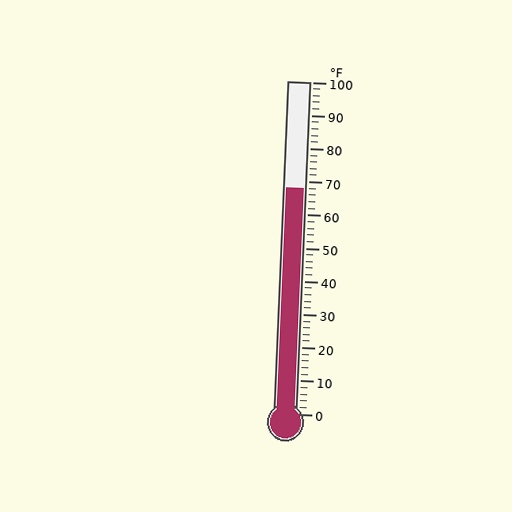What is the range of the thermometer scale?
The thermometer scale ranges from 0°F to 100°F.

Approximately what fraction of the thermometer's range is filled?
The thermometer is filled to approximately 70% of its range.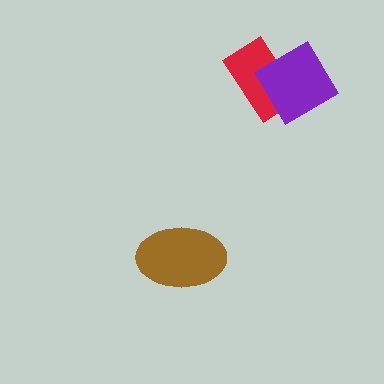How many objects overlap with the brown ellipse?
0 objects overlap with the brown ellipse.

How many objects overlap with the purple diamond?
1 object overlaps with the purple diamond.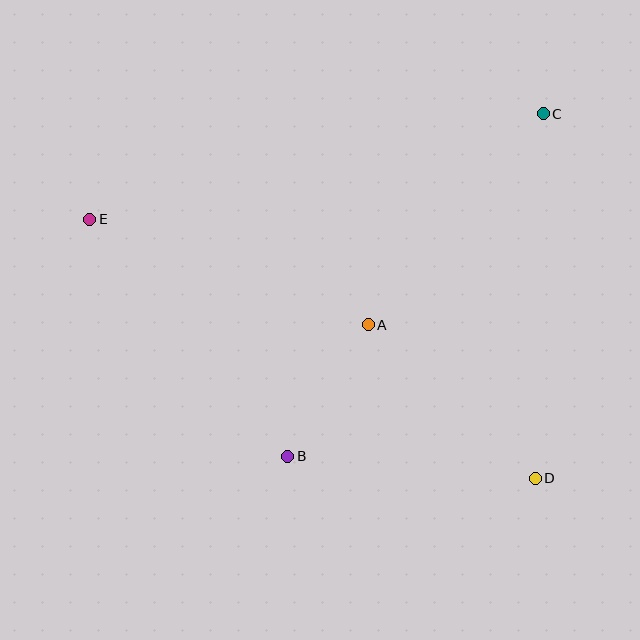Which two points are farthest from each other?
Points D and E are farthest from each other.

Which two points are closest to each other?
Points A and B are closest to each other.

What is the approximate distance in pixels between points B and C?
The distance between B and C is approximately 427 pixels.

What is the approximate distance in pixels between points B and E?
The distance between B and E is approximately 309 pixels.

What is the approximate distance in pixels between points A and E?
The distance between A and E is approximately 298 pixels.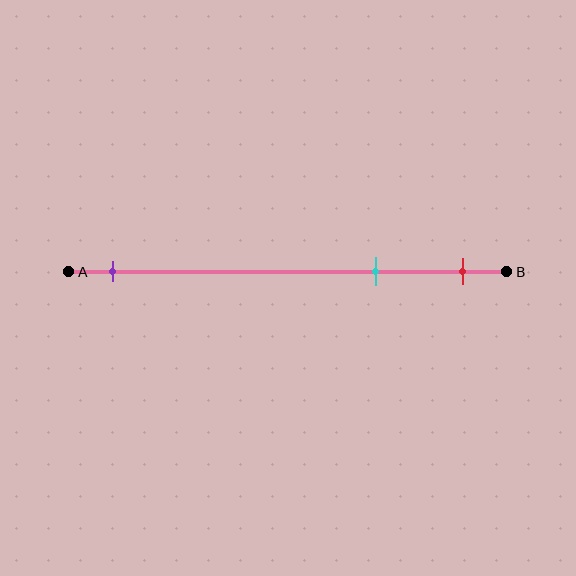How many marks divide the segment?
There are 3 marks dividing the segment.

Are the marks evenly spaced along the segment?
No, the marks are not evenly spaced.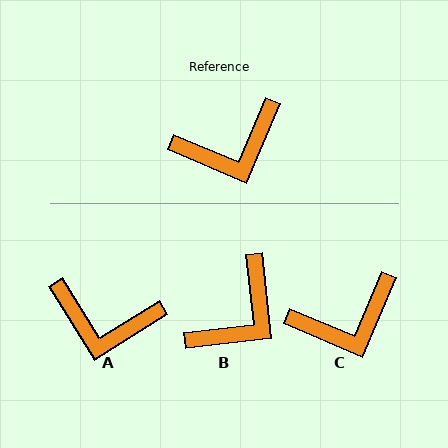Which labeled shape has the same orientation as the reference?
C.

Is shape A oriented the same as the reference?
No, it is off by about 35 degrees.